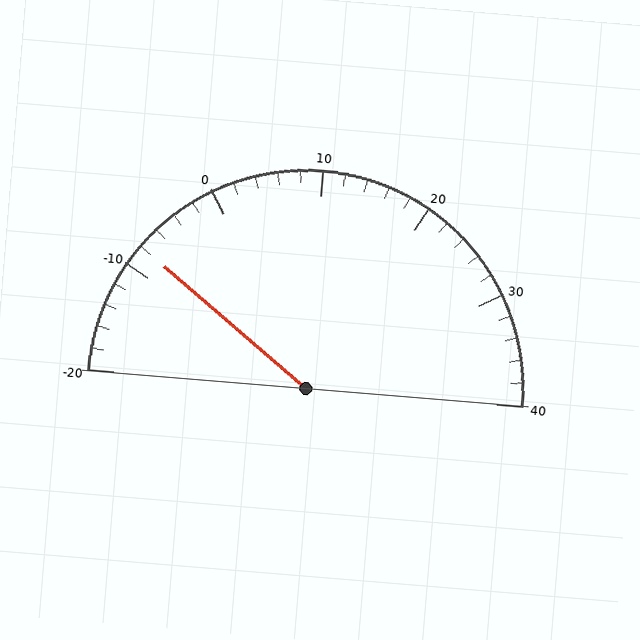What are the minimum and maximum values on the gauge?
The gauge ranges from -20 to 40.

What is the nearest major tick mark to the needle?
The nearest major tick mark is -10.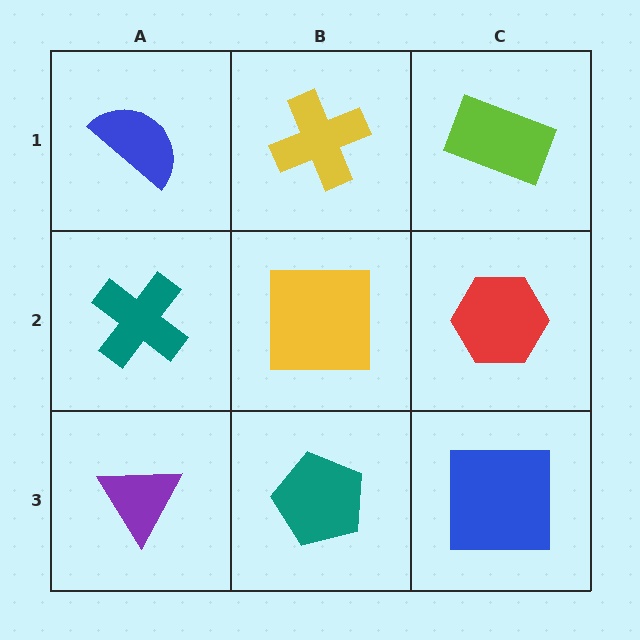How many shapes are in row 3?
3 shapes.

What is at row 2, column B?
A yellow square.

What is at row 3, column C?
A blue square.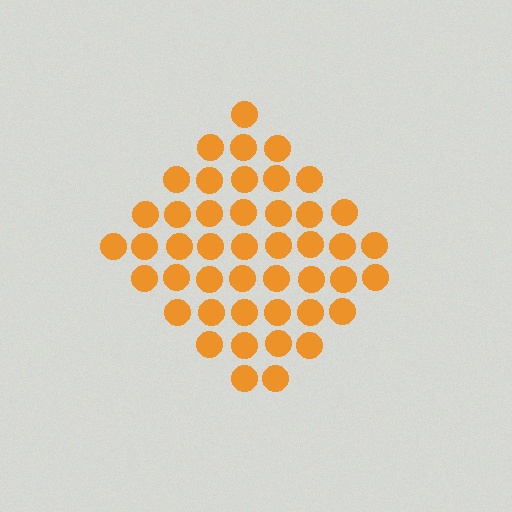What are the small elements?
The small elements are circles.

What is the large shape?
The large shape is a diamond.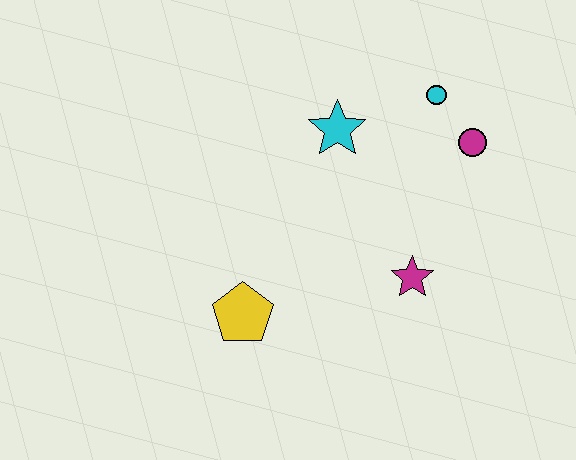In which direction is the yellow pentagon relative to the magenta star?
The yellow pentagon is to the left of the magenta star.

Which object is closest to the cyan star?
The cyan circle is closest to the cyan star.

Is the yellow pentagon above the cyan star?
No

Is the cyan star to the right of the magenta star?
No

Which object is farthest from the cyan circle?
The yellow pentagon is farthest from the cyan circle.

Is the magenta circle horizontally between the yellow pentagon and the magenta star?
No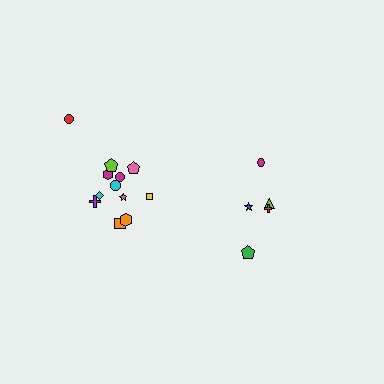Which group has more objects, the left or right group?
The left group.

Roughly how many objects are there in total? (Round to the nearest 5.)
Roughly 15 objects in total.